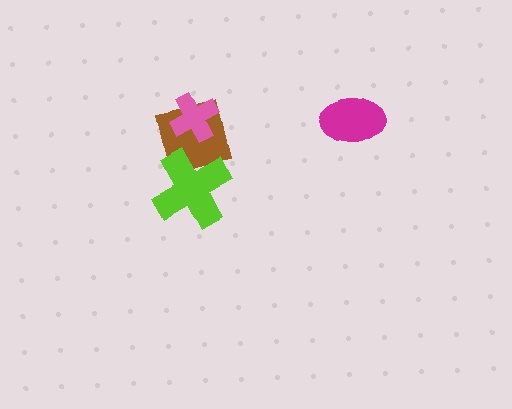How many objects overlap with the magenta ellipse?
0 objects overlap with the magenta ellipse.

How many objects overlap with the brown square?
2 objects overlap with the brown square.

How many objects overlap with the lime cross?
1 object overlaps with the lime cross.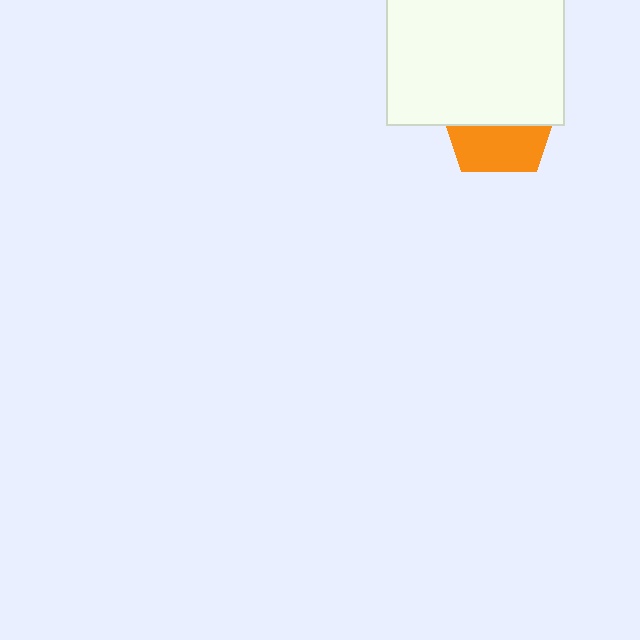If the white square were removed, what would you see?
You would see the complete orange pentagon.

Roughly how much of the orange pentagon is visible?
A small part of it is visible (roughly 42%).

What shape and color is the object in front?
The object in front is a white square.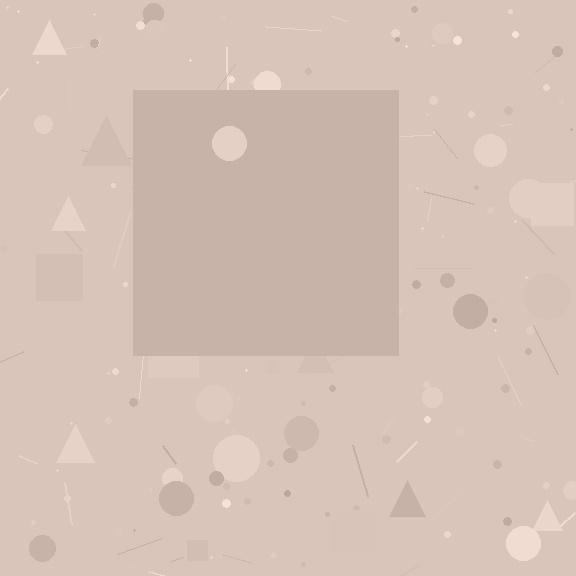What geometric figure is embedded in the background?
A square is embedded in the background.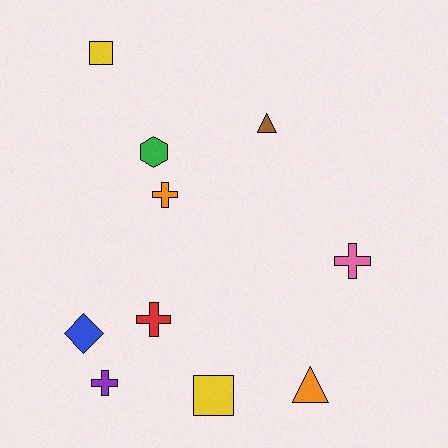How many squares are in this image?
There are 2 squares.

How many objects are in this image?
There are 10 objects.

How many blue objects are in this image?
There is 1 blue object.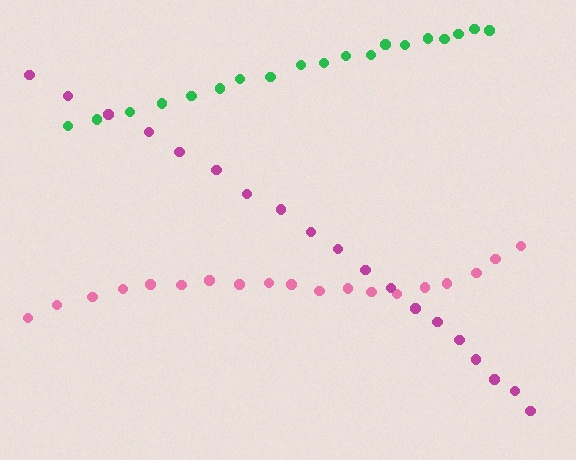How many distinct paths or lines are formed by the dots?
There are 3 distinct paths.